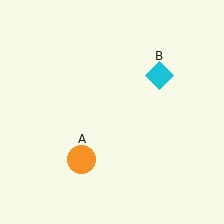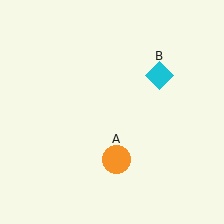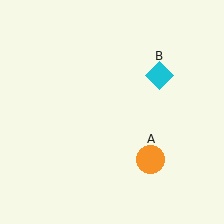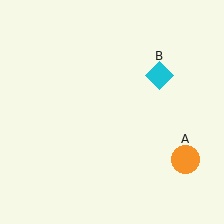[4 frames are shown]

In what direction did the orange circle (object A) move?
The orange circle (object A) moved right.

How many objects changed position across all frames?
1 object changed position: orange circle (object A).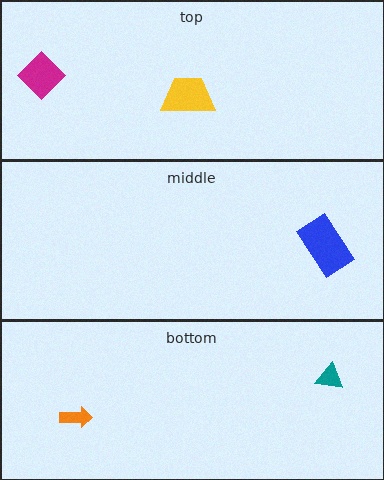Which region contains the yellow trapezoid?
The top region.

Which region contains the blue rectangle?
The middle region.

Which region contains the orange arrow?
The bottom region.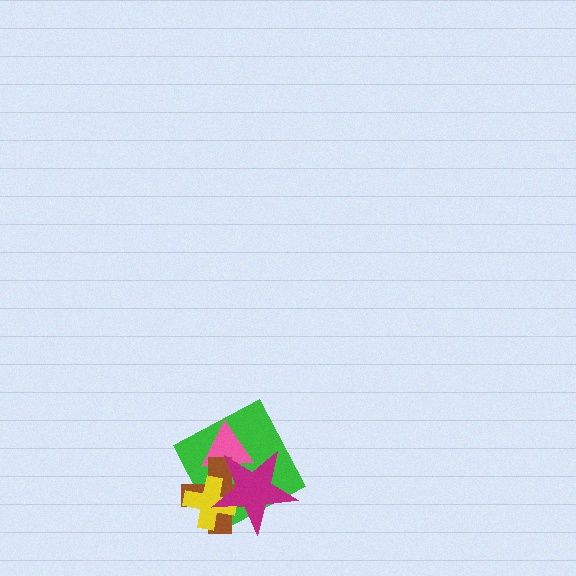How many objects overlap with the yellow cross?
3 objects overlap with the yellow cross.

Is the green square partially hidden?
Yes, it is partially covered by another shape.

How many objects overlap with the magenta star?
4 objects overlap with the magenta star.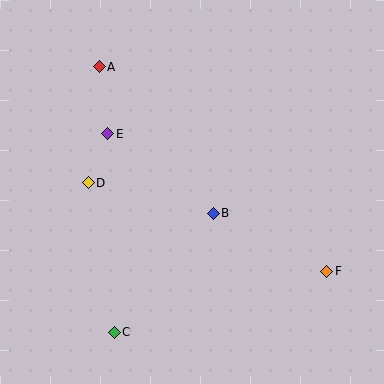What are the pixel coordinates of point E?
Point E is at (108, 134).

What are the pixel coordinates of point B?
Point B is at (213, 213).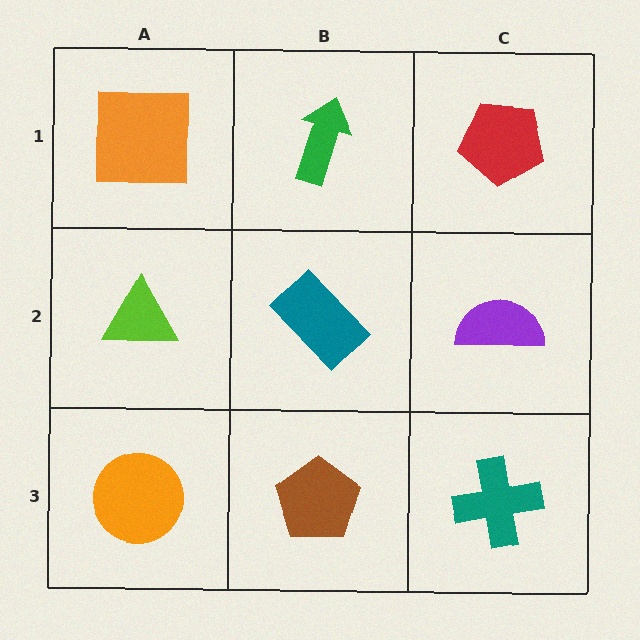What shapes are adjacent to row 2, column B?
A green arrow (row 1, column B), a brown pentagon (row 3, column B), a lime triangle (row 2, column A), a purple semicircle (row 2, column C).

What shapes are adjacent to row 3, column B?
A teal rectangle (row 2, column B), an orange circle (row 3, column A), a teal cross (row 3, column C).